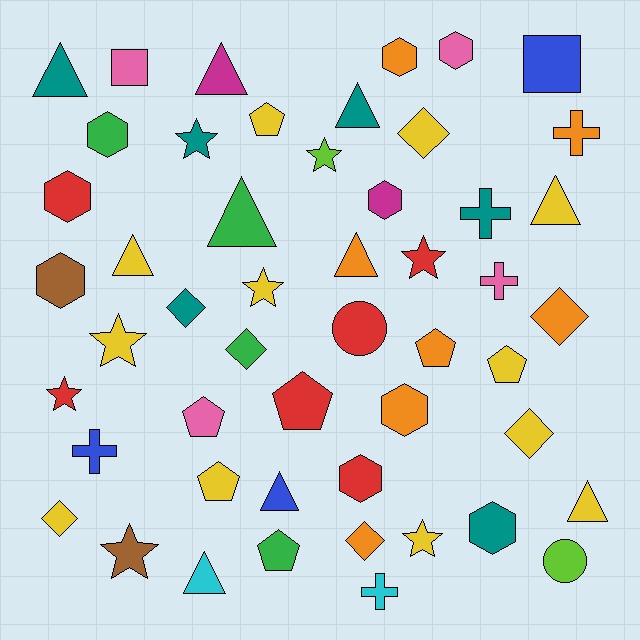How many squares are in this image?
There are 2 squares.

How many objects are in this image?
There are 50 objects.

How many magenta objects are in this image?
There are 2 magenta objects.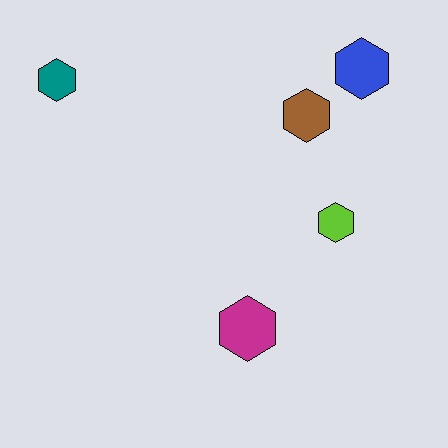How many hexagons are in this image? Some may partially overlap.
There are 5 hexagons.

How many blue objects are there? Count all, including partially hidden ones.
There is 1 blue object.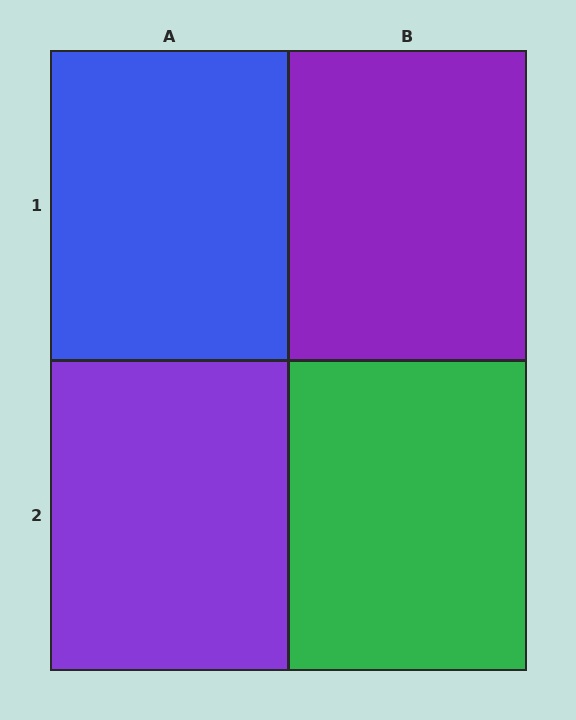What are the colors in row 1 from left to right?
Blue, purple.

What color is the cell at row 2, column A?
Purple.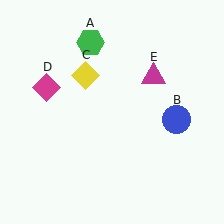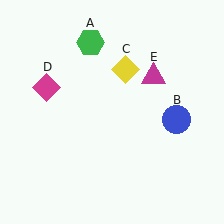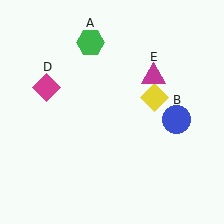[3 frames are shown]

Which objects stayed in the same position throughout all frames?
Green hexagon (object A) and blue circle (object B) and magenta diamond (object D) and magenta triangle (object E) remained stationary.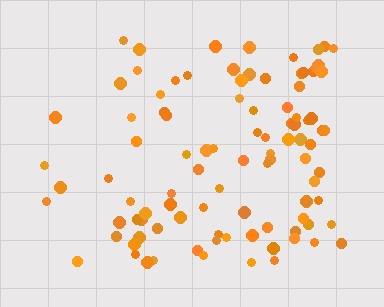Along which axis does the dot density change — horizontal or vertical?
Horizontal.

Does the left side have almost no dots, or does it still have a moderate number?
Still a moderate number, just noticeably fewer than the right.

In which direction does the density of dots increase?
From left to right, with the right side densest.